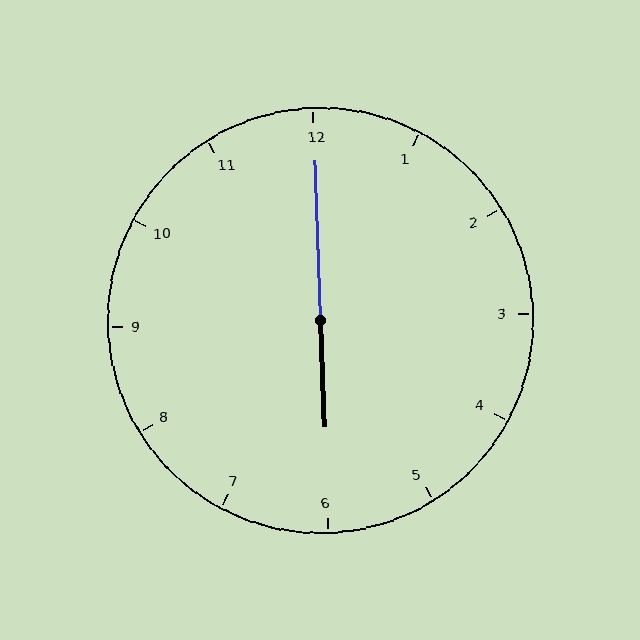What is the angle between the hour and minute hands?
Approximately 180 degrees.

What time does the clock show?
6:00.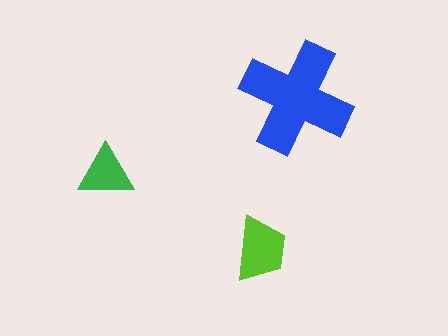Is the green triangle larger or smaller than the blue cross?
Smaller.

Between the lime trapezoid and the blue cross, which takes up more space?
The blue cross.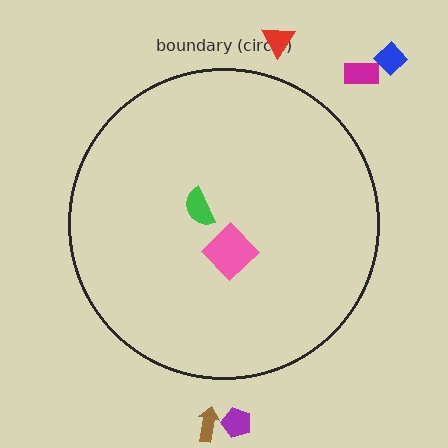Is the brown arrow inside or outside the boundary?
Outside.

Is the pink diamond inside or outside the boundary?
Inside.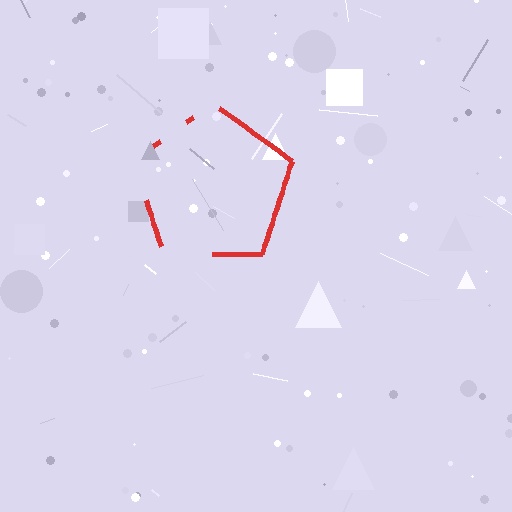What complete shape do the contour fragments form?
The contour fragments form a pentagon.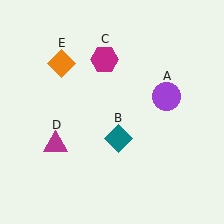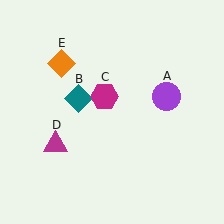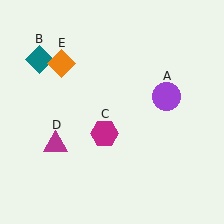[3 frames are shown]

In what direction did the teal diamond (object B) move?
The teal diamond (object B) moved up and to the left.